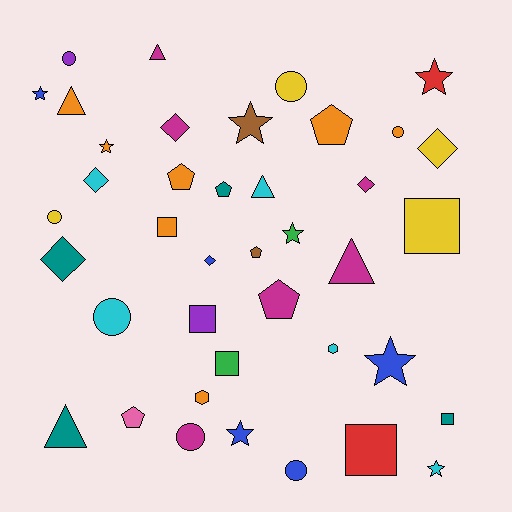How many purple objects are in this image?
There are 2 purple objects.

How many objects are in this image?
There are 40 objects.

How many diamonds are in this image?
There are 6 diamonds.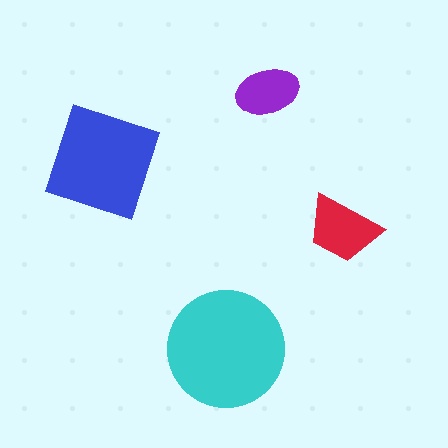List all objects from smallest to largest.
The purple ellipse, the red trapezoid, the blue diamond, the cyan circle.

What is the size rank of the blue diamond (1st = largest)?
2nd.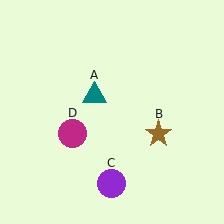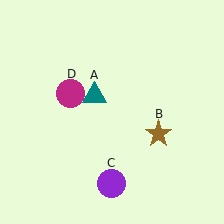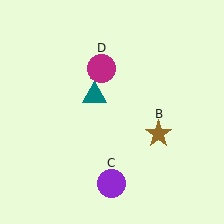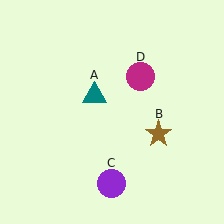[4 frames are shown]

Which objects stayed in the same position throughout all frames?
Teal triangle (object A) and brown star (object B) and purple circle (object C) remained stationary.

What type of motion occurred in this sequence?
The magenta circle (object D) rotated clockwise around the center of the scene.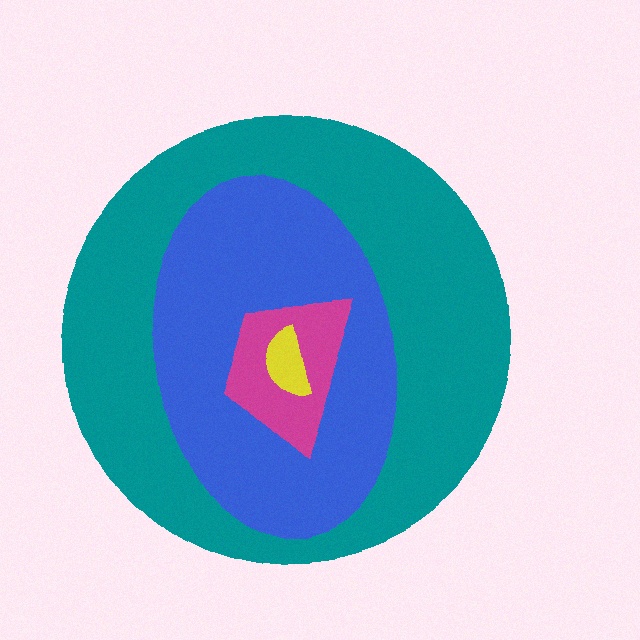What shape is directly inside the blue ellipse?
The magenta trapezoid.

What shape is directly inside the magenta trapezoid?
The yellow semicircle.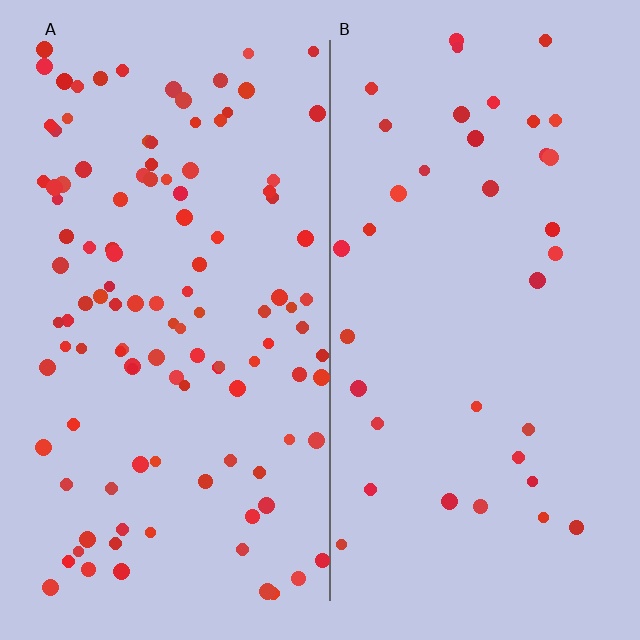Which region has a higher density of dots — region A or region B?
A (the left).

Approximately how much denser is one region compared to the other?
Approximately 3.1× — region A over region B.